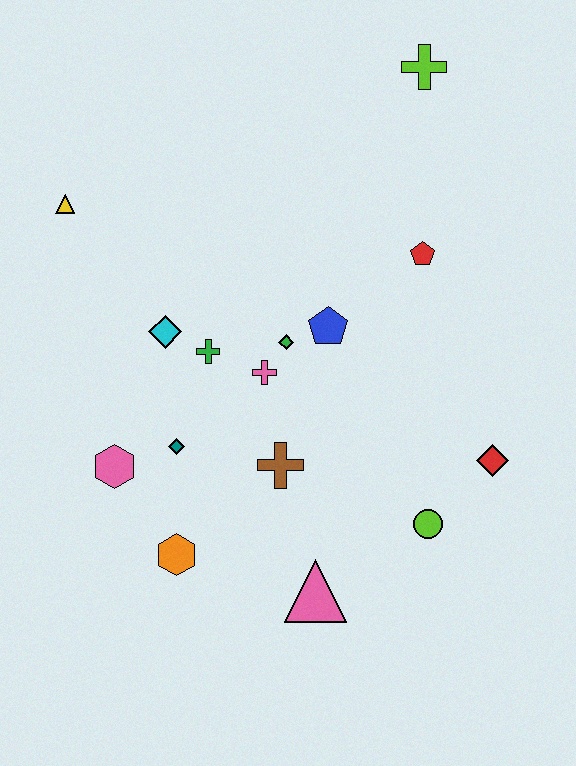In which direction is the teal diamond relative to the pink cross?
The teal diamond is to the left of the pink cross.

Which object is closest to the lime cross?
The red pentagon is closest to the lime cross.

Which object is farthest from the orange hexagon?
The lime cross is farthest from the orange hexagon.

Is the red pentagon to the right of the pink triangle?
Yes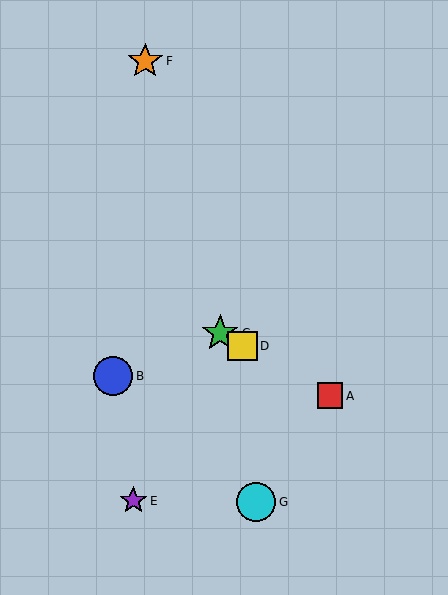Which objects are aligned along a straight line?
Objects A, C, D are aligned along a straight line.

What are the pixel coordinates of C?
Object C is at (220, 333).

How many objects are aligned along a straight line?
3 objects (A, C, D) are aligned along a straight line.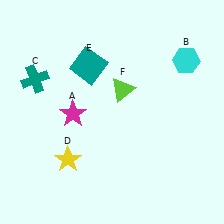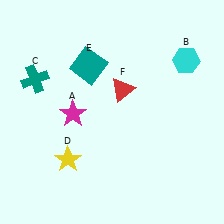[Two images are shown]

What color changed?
The triangle (F) changed from lime in Image 1 to red in Image 2.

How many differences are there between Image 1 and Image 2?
There is 1 difference between the two images.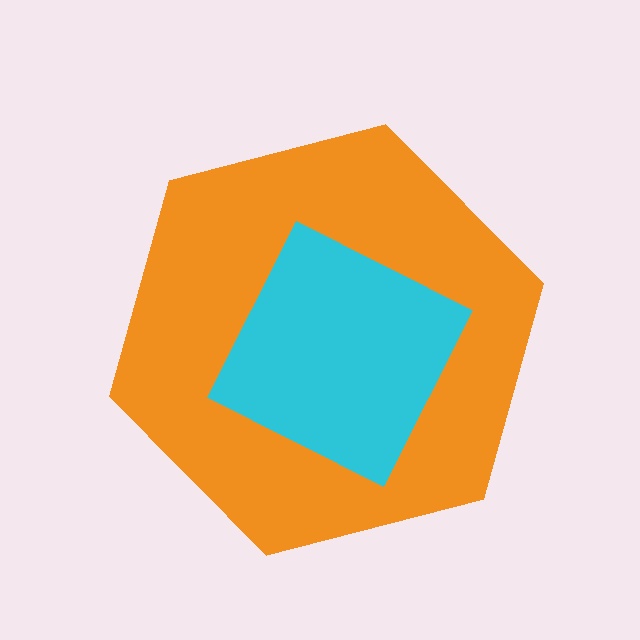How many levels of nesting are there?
2.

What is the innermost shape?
The cyan square.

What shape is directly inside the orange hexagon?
The cyan square.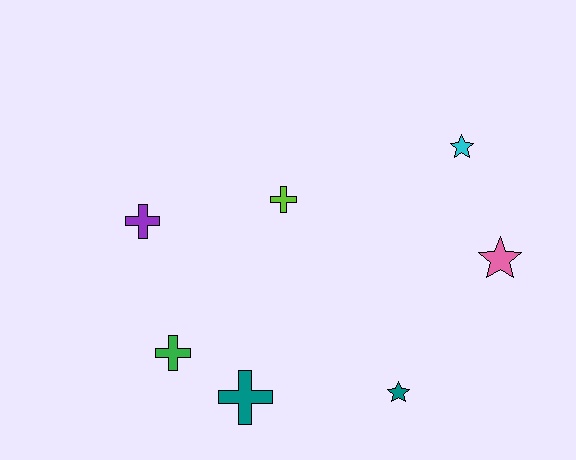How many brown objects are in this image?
There are no brown objects.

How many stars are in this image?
There are 3 stars.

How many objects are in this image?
There are 7 objects.